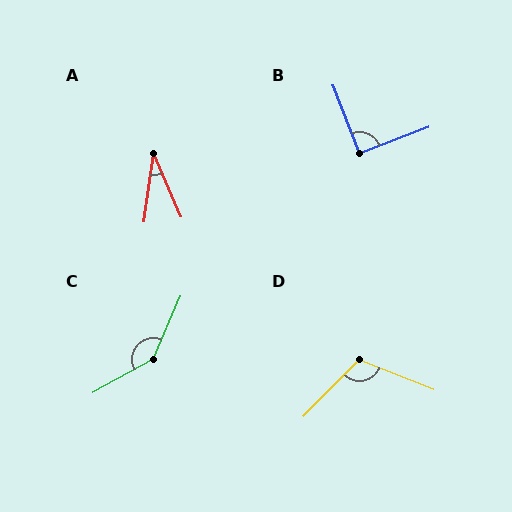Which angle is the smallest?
A, at approximately 31 degrees.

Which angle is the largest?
C, at approximately 143 degrees.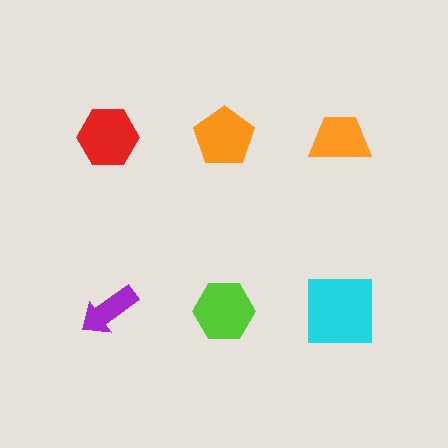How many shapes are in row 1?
3 shapes.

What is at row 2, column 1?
A purple arrow.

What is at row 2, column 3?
A cyan square.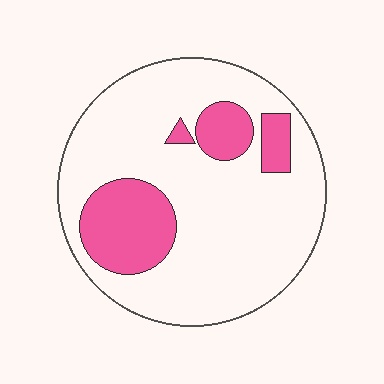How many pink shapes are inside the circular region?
4.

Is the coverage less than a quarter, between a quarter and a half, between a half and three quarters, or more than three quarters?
Less than a quarter.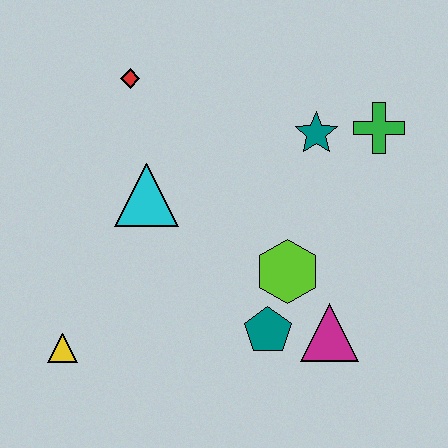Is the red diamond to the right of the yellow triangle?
Yes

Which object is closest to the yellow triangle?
The cyan triangle is closest to the yellow triangle.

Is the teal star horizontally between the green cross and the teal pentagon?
Yes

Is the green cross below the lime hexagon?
No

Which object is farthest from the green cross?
The yellow triangle is farthest from the green cross.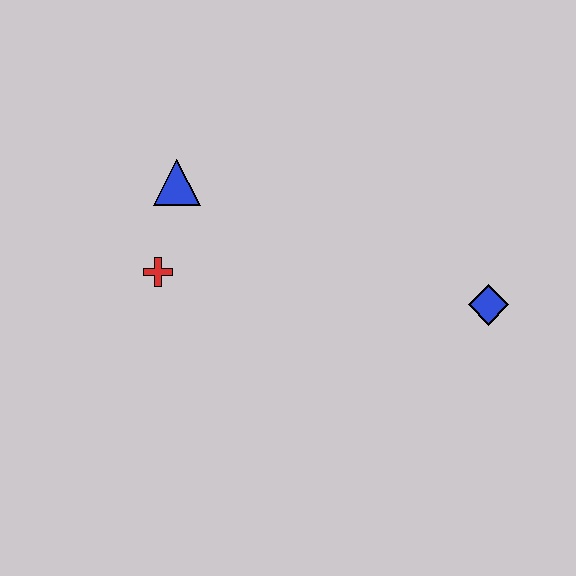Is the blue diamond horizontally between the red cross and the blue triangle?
No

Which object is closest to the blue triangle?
The red cross is closest to the blue triangle.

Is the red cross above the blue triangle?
No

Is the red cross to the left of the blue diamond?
Yes